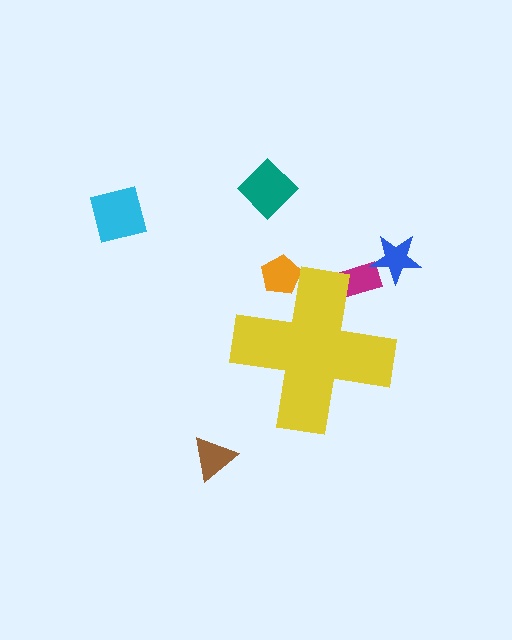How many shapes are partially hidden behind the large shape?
2 shapes are partially hidden.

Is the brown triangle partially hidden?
No, the brown triangle is fully visible.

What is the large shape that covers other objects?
A yellow cross.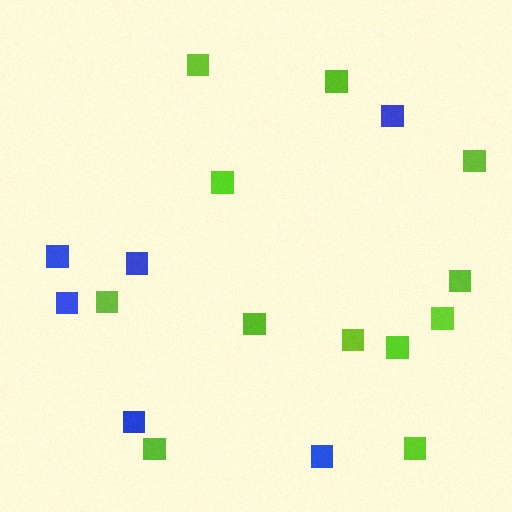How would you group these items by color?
There are 2 groups: one group of lime squares (12) and one group of blue squares (6).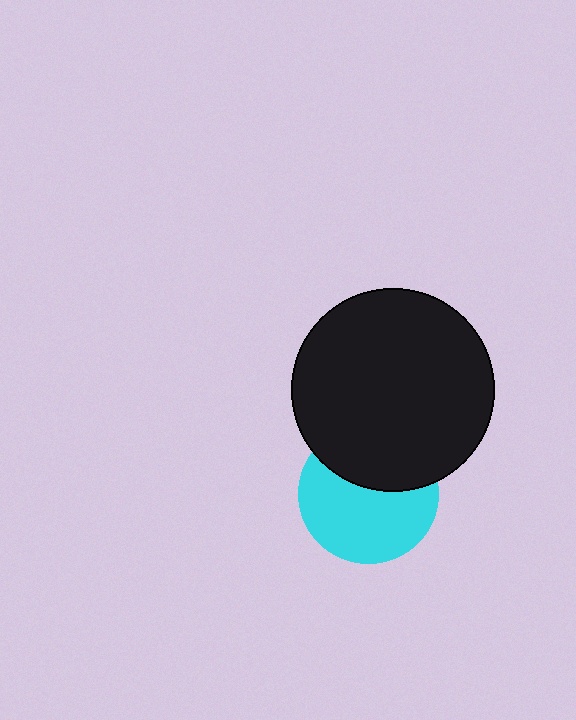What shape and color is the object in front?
The object in front is a black circle.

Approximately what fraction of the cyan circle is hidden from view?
Roughly 38% of the cyan circle is hidden behind the black circle.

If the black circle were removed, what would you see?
You would see the complete cyan circle.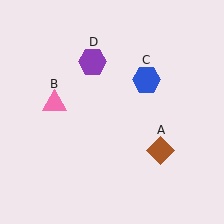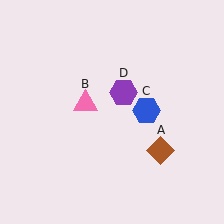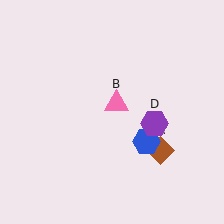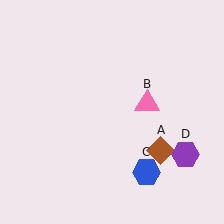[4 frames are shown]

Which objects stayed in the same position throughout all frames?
Brown diamond (object A) remained stationary.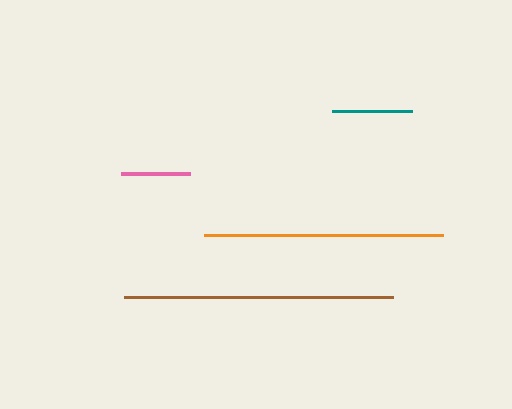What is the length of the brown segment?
The brown segment is approximately 268 pixels long.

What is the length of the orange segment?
The orange segment is approximately 239 pixels long.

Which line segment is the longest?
The brown line is the longest at approximately 268 pixels.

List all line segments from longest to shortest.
From longest to shortest: brown, orange, teal, pink.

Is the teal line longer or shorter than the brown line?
The brown line is longer than the teal line.